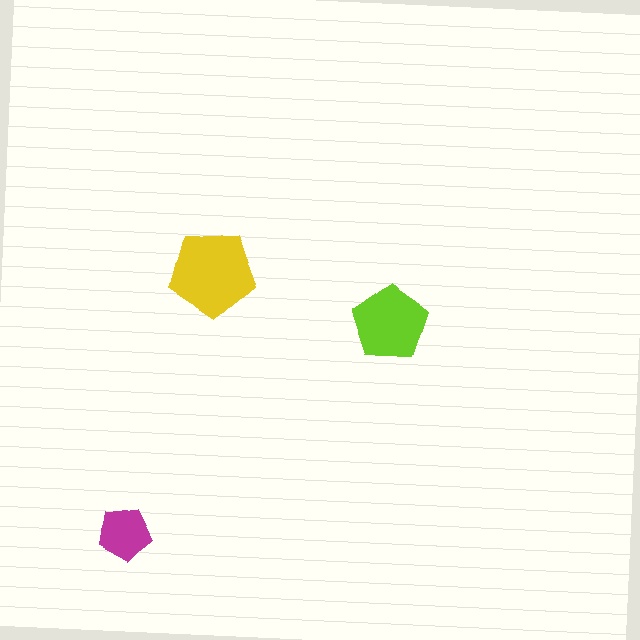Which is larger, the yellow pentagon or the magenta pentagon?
The yellow one.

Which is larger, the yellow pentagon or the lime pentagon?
The yellow one.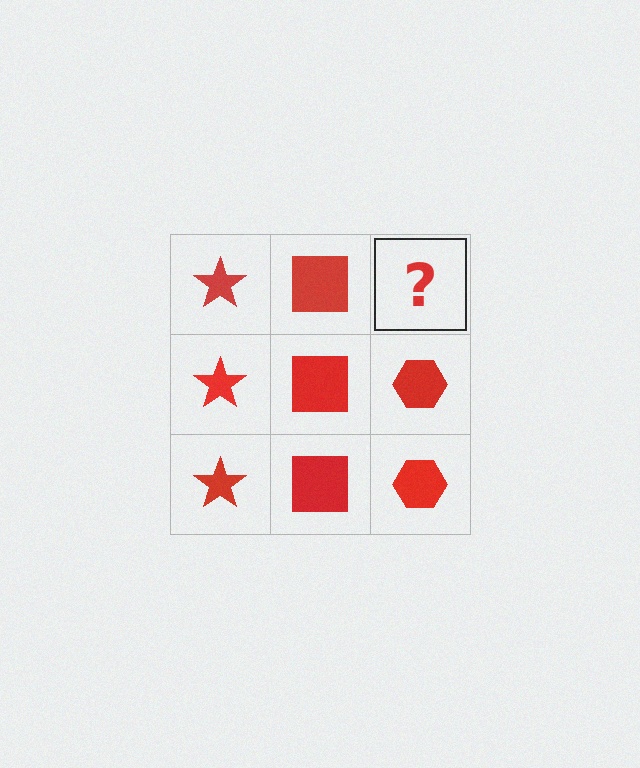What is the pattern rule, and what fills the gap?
The rule is that each column has a consistent shape. The gap should be filled with a red hexagon.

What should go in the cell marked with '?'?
The missing cell should contain a red hexagon.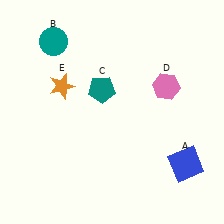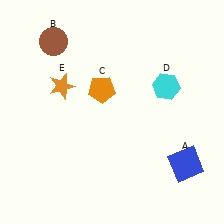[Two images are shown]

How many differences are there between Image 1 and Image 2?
There are 3 differences between the two images.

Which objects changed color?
B changed from teal to brown. C changed from teal to orange. D changed from pink to cyan.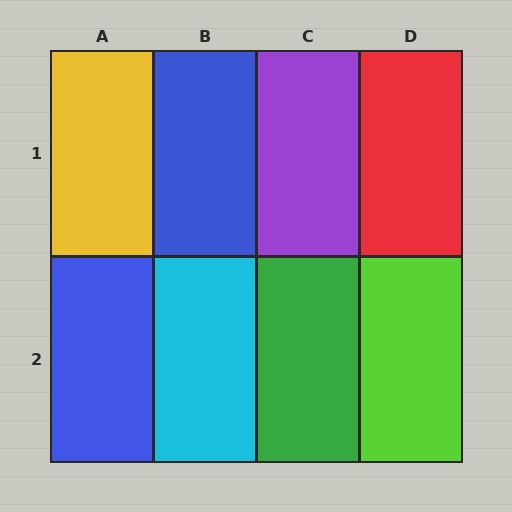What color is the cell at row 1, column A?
Yellow.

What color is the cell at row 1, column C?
Purple.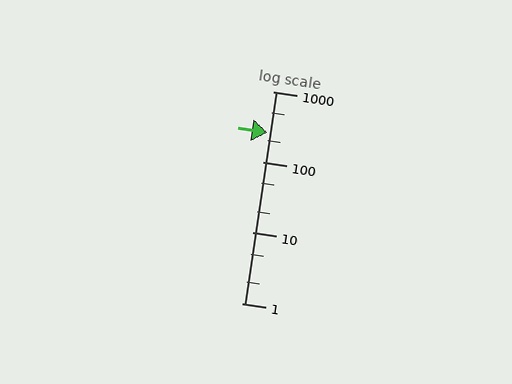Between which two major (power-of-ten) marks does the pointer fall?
The pointer is between 100 and 1000.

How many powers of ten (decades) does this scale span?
The scale spans 3 decades, from 1 to 1000.